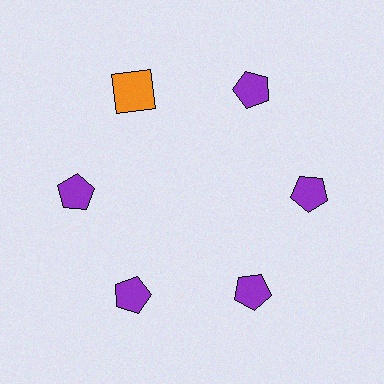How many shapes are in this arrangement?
There are 6 shapes arranged in a ring pattern.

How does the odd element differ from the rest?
It differs in both color (orange instead of purple) and shape (square instead of pentagon).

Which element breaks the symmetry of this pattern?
The orange square at roughly the 11 o'clock position breaks the symmetry. All other shapes are purple pentagons.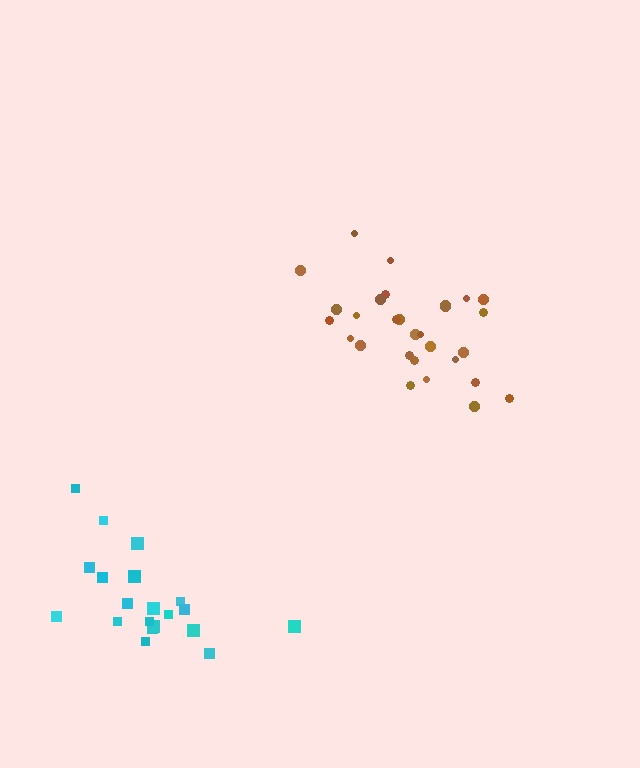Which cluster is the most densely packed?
Brown.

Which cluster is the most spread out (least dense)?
Cyan.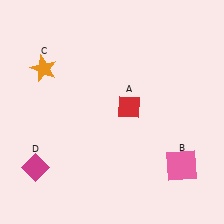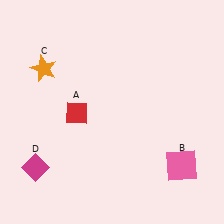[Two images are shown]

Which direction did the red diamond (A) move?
The red diamond (A) moved left.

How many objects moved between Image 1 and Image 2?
1 object moved between the two images.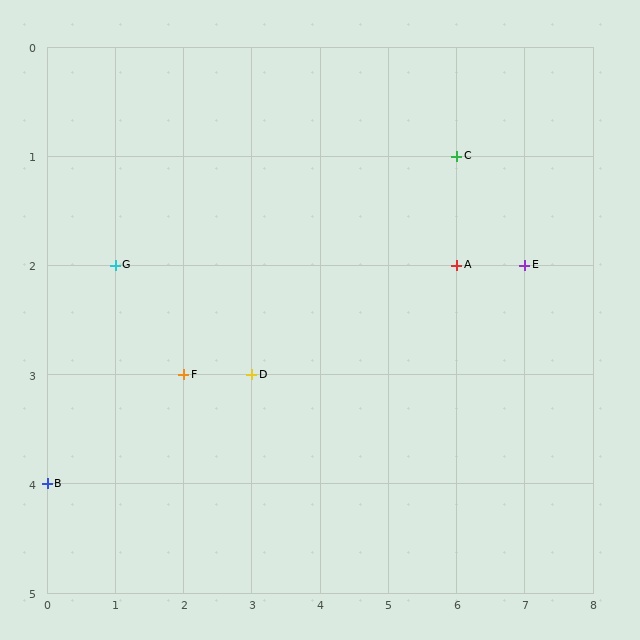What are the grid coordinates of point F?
Point F is at grid coordinates (2, 3).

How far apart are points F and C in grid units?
Points F and C are 4 columns and 2 rows apart (about 4.5 grid units diagonally).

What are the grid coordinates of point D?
Point D is at grid coordinates (3, 3).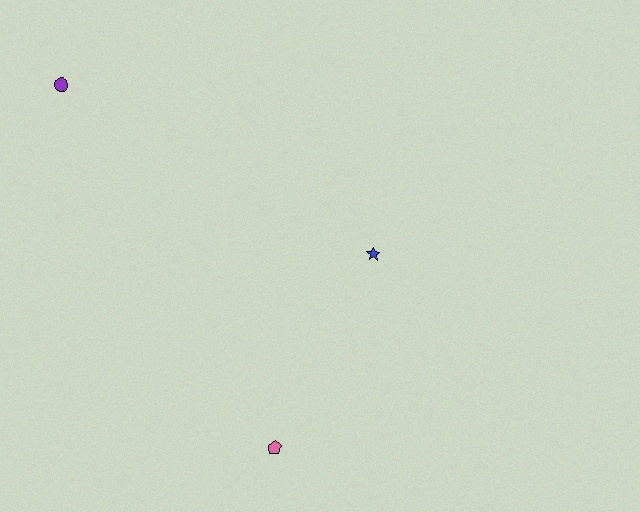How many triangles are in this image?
There are no triangles.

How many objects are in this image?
There are 3 objects.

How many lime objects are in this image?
There are no lime objects.